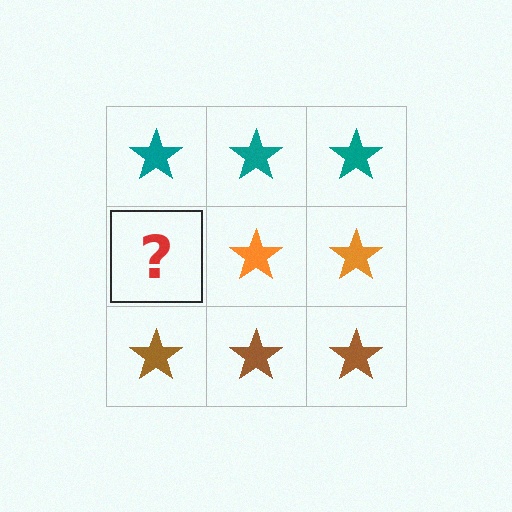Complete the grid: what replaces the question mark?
The question mark should be replaced with an orange star.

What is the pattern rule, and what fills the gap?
The rule is that each row has a consistent color. The gap should be filled with an orange star.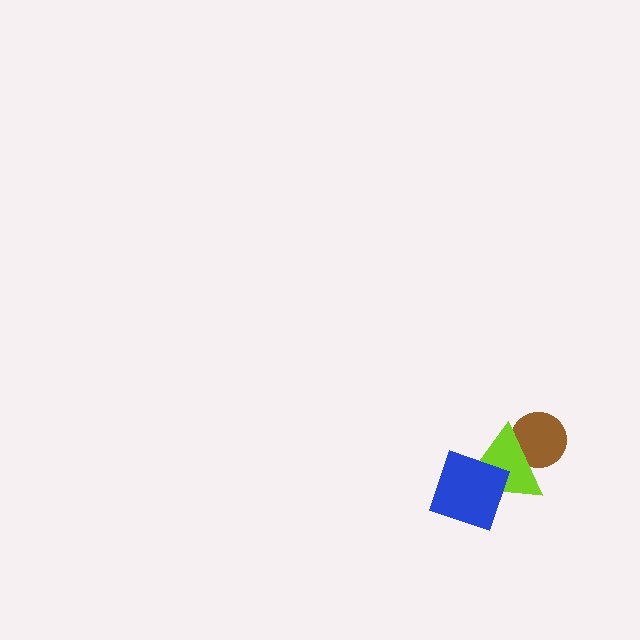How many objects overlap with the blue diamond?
1 object overlaps with the blue diamond.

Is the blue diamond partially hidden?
No, no other shape covers it.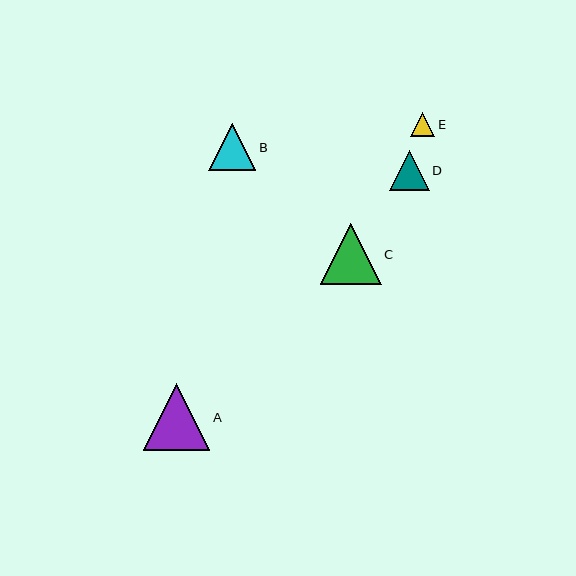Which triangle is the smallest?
Triangle E is the smallest with a size of approximately 24 pixels.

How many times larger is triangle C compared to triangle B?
Triangle C is approximately 1.3 times the size of triangle B.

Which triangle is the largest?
Triangle A is the largest with a size of approximately 66 pixels.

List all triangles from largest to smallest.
From largest to smallest: A, C, B, D, E.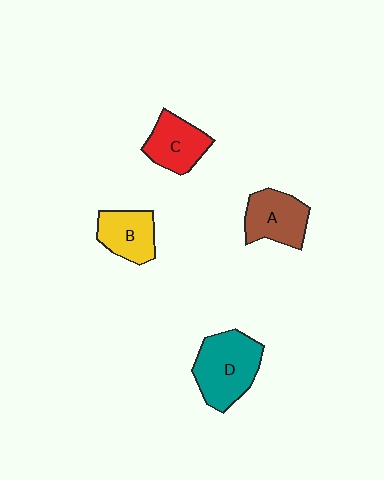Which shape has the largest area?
Shape D (teal).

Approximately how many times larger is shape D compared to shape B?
Approximately 1.5 times.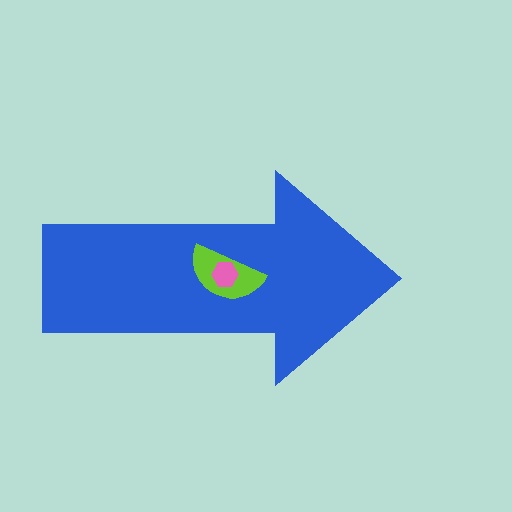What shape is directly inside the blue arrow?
The lime semicircle.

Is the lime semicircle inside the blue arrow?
Yes.